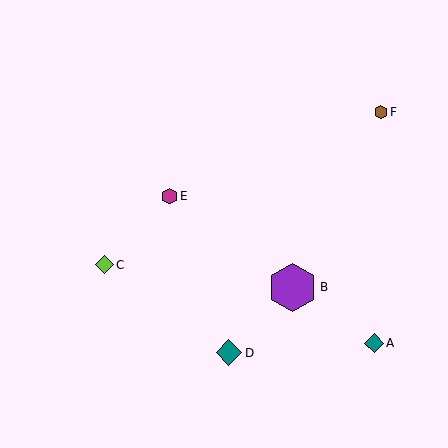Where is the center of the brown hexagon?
The center of the brown hexagon is at (381, 112).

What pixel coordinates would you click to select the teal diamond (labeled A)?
Click at (374, 343) to select the teal diamond A.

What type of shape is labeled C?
Shape C is a lime diamond.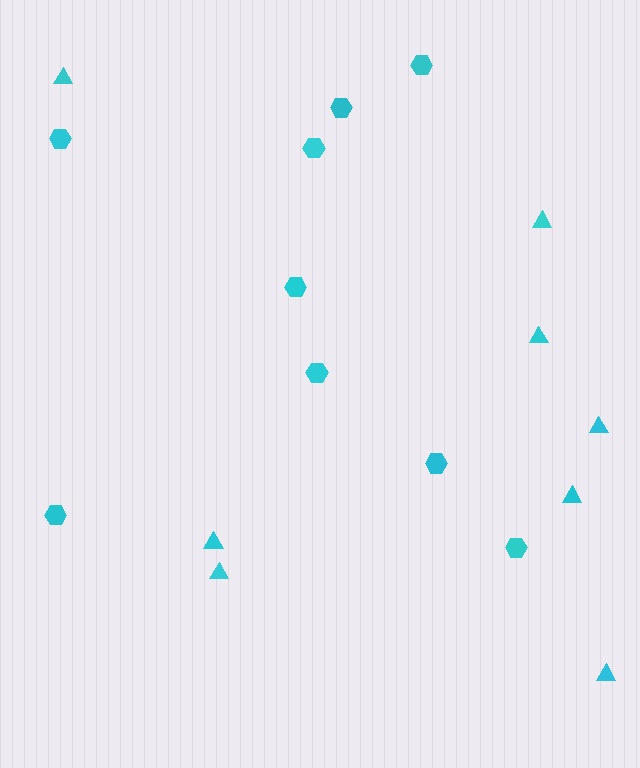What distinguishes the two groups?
There are 2 groups: one group of hexagons (9) and one group of triangles (8).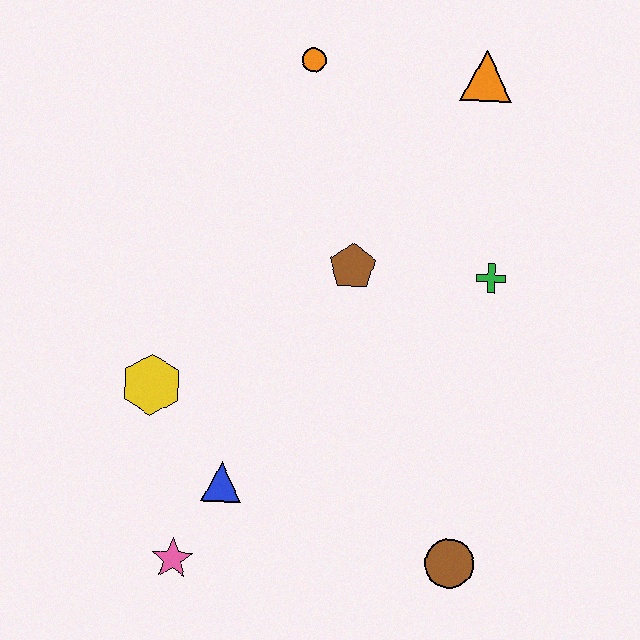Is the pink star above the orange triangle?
No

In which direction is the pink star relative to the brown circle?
The pink star is to the left of the brown circle.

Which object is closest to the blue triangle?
The pink star is closest to the blue triangle.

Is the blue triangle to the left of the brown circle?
Yes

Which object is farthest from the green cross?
The pink star is farthest from the green cross.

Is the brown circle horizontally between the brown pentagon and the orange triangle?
Yes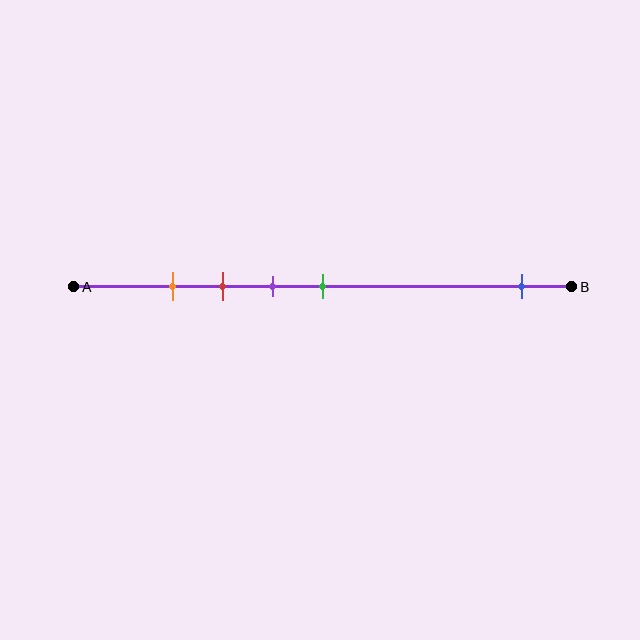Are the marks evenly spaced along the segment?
No, the marks are not evenly spaced.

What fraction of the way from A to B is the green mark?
The green mark is approximately 50% (0.5) of the way from A to B.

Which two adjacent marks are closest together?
The orange and red marks are the closest adjacent pair.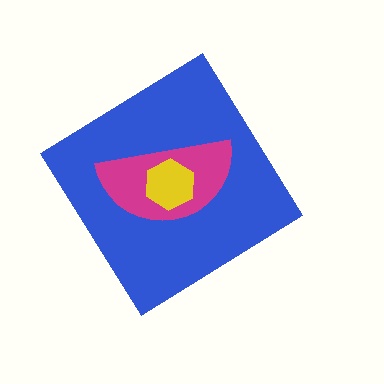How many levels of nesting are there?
3.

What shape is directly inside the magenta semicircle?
The yellow hexagon.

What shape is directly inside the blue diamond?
The magenta semicircle.